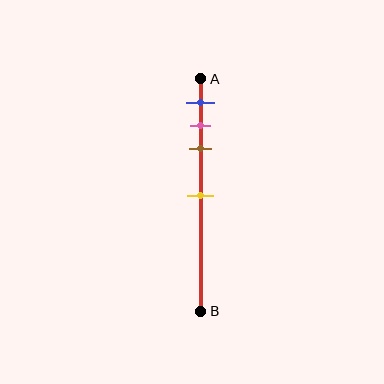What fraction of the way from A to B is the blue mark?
The blue mark is approximately 10% (0.1) of the way from A to B.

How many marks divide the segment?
There are 4 marks dividing the segment.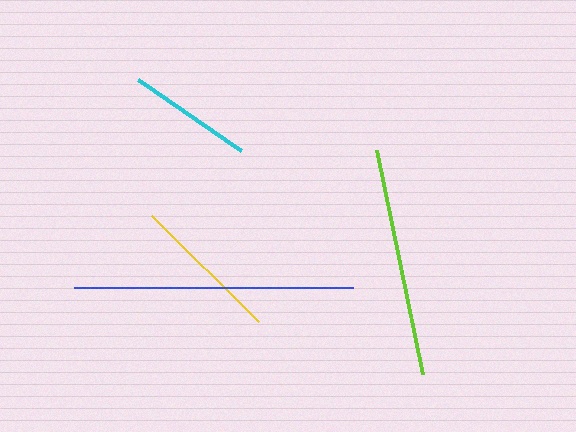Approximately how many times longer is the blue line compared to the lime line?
The blue line is approximately 1.2 times the length of the lime line.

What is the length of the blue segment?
The blue segment is approximately 279 pixels long.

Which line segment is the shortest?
The cyan line is the shortest at approximately 125 pixels.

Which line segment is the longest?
The blue line is the longest at approximately 279 pixels.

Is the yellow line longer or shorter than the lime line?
The lime line is longer than the yellow line.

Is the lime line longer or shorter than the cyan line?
The lime line is longer than the cyan line.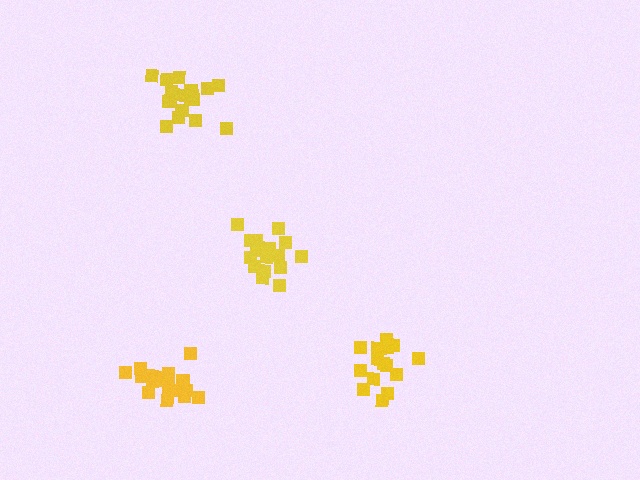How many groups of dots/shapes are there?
There are 4 groups.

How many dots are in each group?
Group 1: 17 dots, Group 2: 16 dots, Group 3: 19 dots, Group 4: 19 dots (71 total).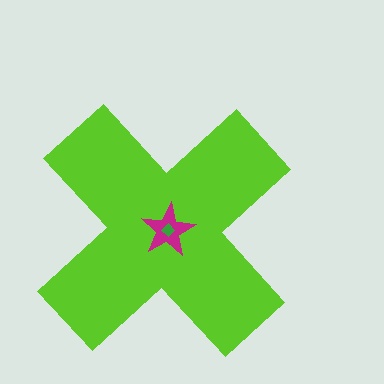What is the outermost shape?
The lime cross.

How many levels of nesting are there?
3.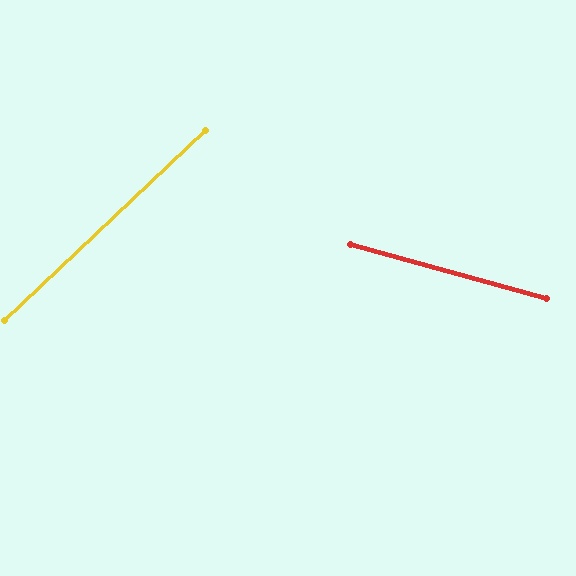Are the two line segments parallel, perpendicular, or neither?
Neither parallel nor perpendicular — they differ by about 59°.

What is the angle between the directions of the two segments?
Approximately 59 degrees.